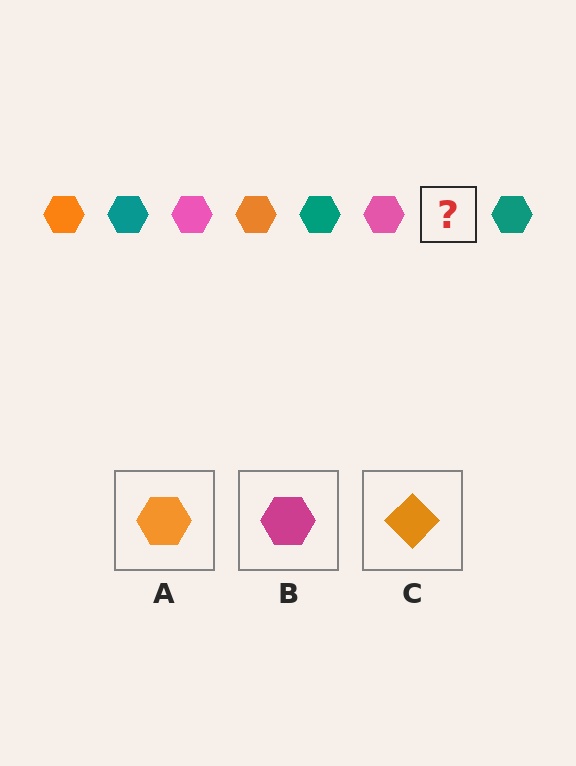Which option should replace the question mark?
Option A.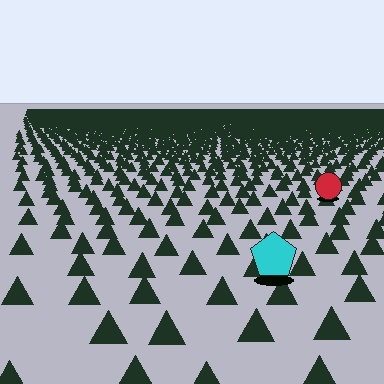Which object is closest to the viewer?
The cyan pentagon is closest. The texture marks near it are larger and more spread out.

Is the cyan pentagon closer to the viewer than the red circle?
Yes. The cyan pentagon is closer — you can tell from the texture gradient: the ground texture is coarser near it.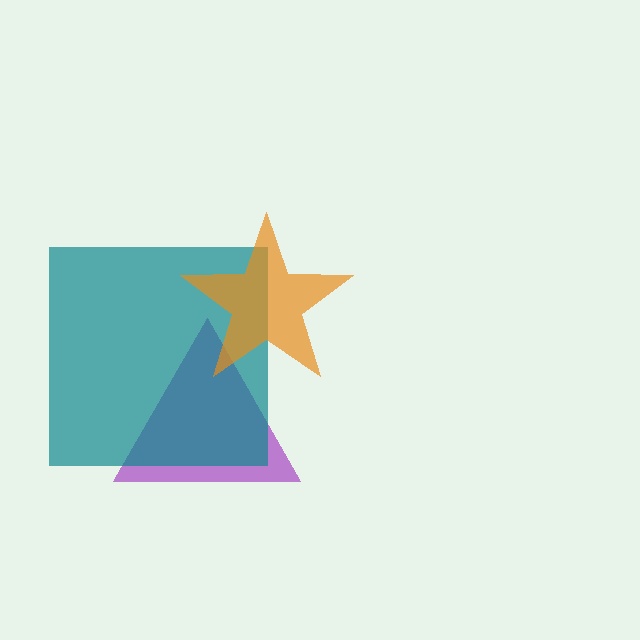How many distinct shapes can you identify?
There are 3 distinct shapes: a purple triangle, a teal square, an orange star.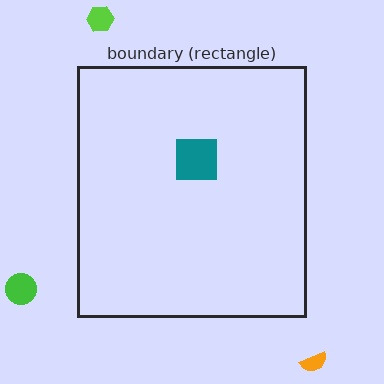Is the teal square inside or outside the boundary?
Inside.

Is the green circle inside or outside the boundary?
Outside.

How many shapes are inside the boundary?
1 inside, 3 outside.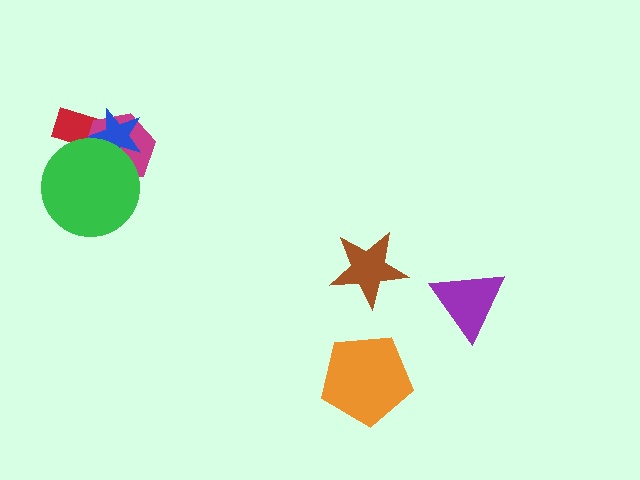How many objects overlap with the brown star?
0 objects overlap with the brown star.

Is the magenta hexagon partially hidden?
Yes, it is partially covered by another shape.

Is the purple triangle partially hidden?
No, no other shape covers it.